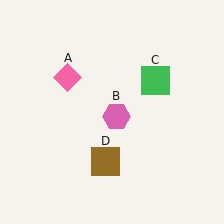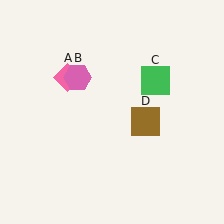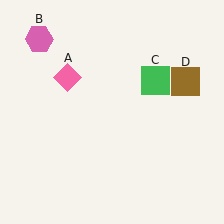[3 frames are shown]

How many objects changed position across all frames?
2 objects changed position: pink hexagon (object B), brown square (object D).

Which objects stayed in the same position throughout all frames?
Pink diamond (object A) and green square (object C) remained stationary.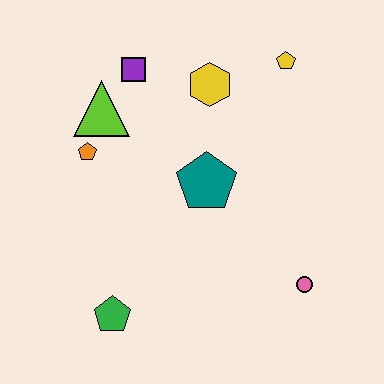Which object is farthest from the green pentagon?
The yellow pentagon is farthest from the green pentagon.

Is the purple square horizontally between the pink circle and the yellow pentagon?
No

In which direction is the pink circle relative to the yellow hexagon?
The pink circle is below the yellow hexagon.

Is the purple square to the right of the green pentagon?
Yes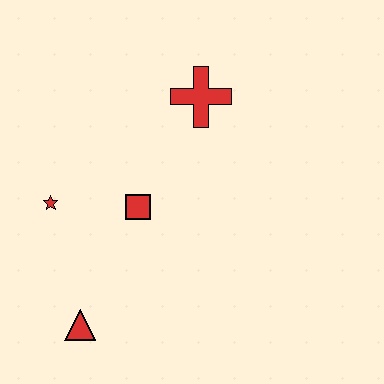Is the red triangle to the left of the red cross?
Yes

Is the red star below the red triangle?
No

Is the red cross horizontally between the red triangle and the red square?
No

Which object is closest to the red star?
The red square is closest to the red star.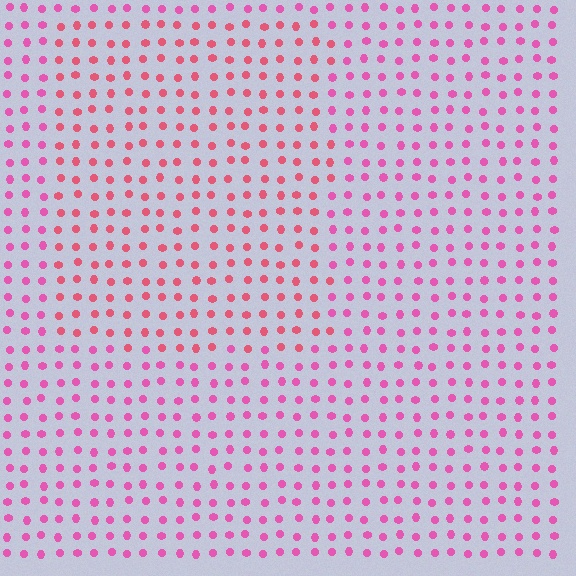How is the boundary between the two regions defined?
The boundary is defined purely by a slight shift in hue (about 26 degrees). Spacing, size, and orientation are identical on both sides.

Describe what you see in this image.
The image is filled with small pink elements in a uniform arrangement. A rectangle-shaped region is visible where the elements are tinted to a slightly different hue, forming a subtle color boundary.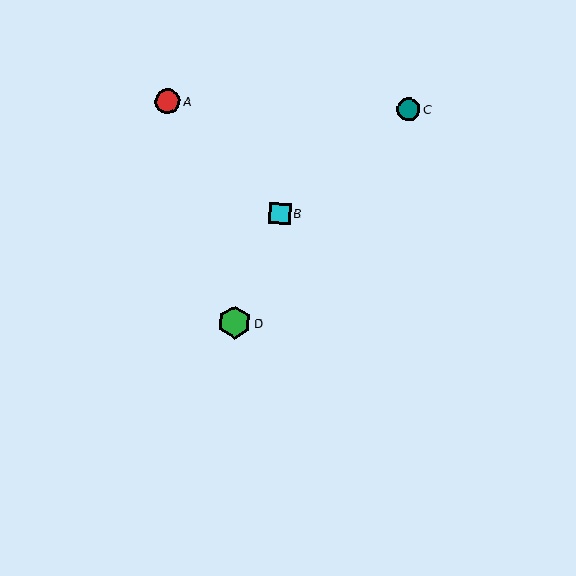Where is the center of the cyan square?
The center of the cyan square is at (280, 213).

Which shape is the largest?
The green hexagon (labeled D) is the largest.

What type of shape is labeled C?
Shape C is a teal circle.